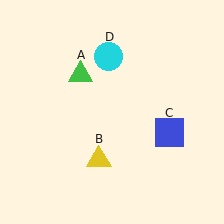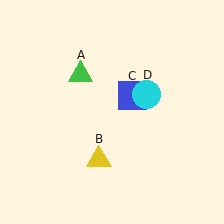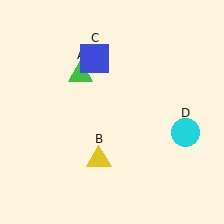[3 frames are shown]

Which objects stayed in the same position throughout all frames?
Green triangle (object A) and yellow triangle (object B) remained stationary.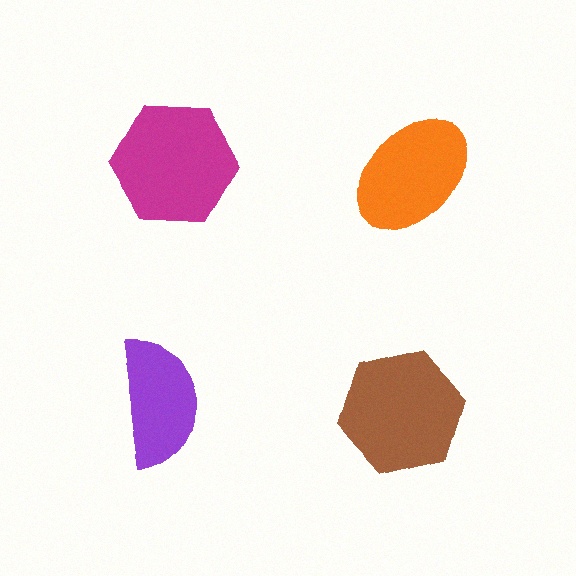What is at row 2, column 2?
A brown hexagon.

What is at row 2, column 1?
A purple semicircle.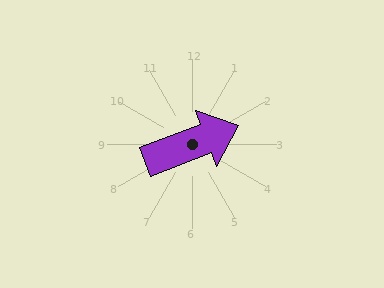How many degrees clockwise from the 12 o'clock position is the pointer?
Approximately 69 degrees.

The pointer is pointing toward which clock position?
Roughly 2 o'clock.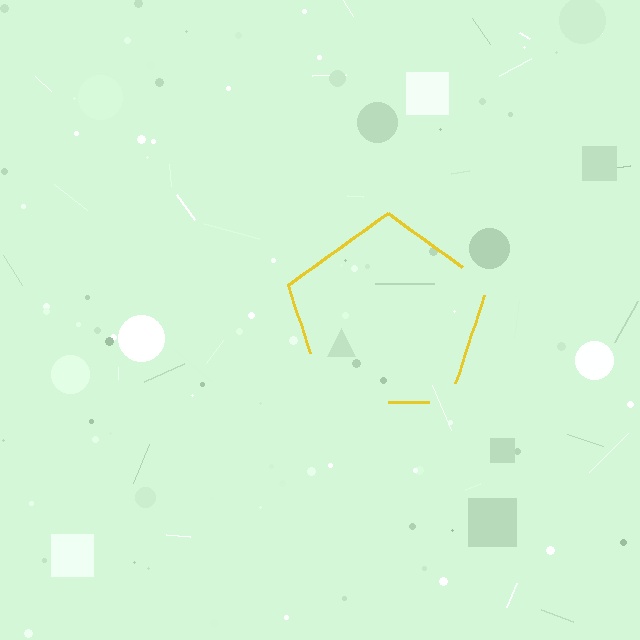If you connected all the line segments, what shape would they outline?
They would outline a pentagon.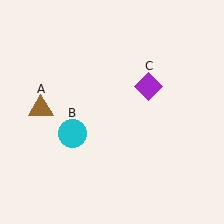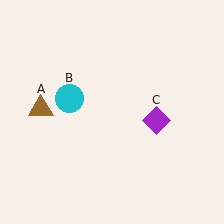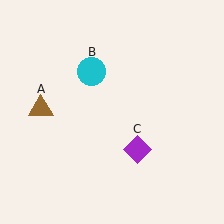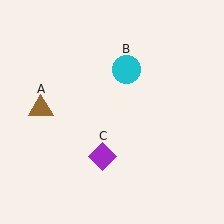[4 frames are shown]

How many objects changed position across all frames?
2 objects changed position: cyan circle (object B), purple diamond (object C).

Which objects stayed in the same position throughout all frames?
Brown triangle (object A) remained stationary.